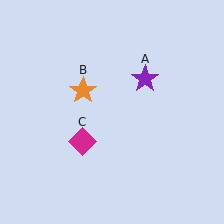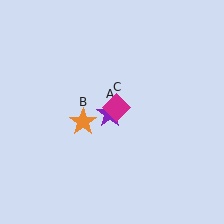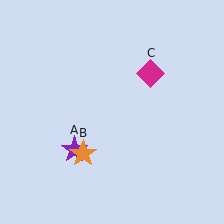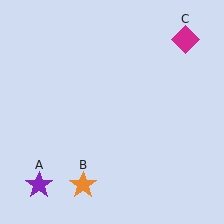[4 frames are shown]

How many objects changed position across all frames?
3 objects changed position: purple star (object A), orange star (object B), magenta diamond (object C).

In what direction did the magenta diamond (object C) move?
The magenta diamond (object C) moved up and to the right.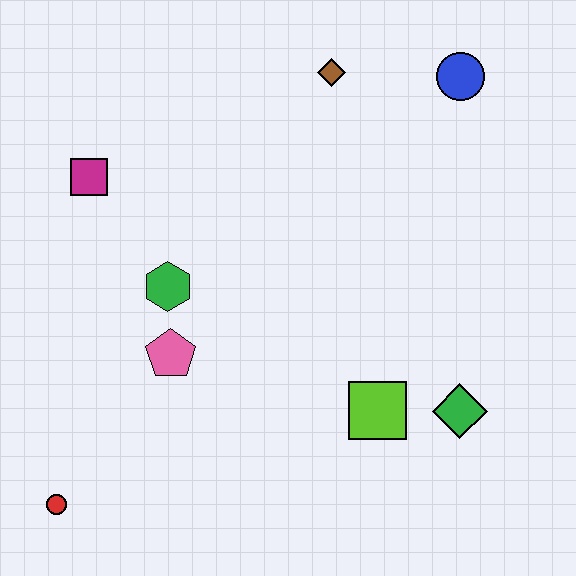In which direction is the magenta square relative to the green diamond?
The magenta square is to the left of the green diamond.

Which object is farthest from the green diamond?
The magenta square is farthest from the green diamond.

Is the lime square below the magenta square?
Yes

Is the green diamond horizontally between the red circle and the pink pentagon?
No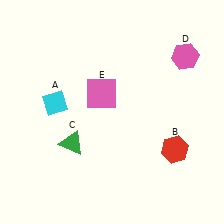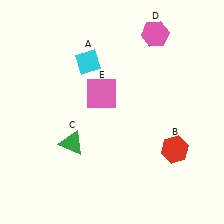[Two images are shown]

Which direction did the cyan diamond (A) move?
The cyan diamond (A) moved up.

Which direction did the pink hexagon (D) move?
The pink hexagon (D) moved left.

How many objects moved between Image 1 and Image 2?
2 objects moved between the two images.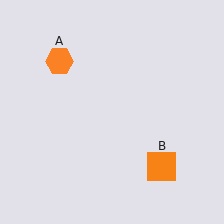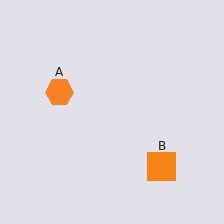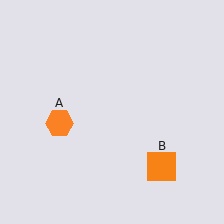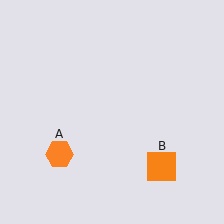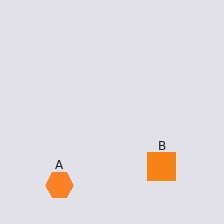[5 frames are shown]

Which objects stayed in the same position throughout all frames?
Orange square (object B) remained stationary.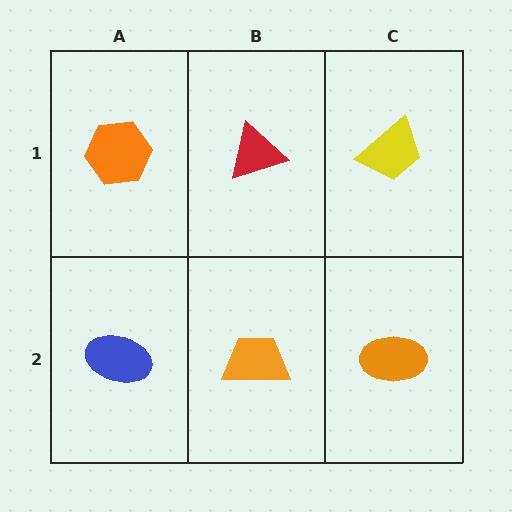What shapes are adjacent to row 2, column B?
A red triangle (row 1, column B), a blue ellipse (row 2, column A), an orange ellipse (row 2, column C).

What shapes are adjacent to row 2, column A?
An orange hexagon (row 1, column A), an orange trapezoid (row 2, column B).